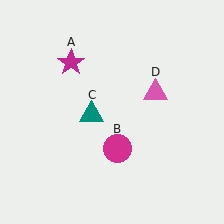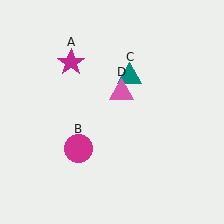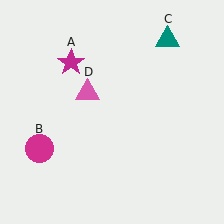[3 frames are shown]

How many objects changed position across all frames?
3 objects changed position: magenta circle (object B), teal triangle (object C), pink triangle (object D).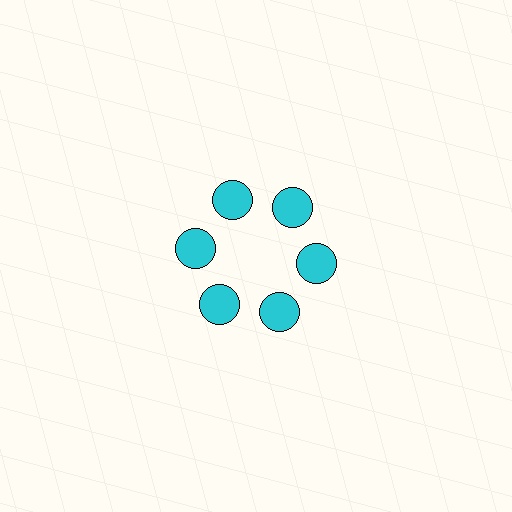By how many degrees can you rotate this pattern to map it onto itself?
The pattern maps onto itself every 60 degrees of rotation.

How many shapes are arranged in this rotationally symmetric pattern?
There are 6 shapes, arranged in 6 groups of 1.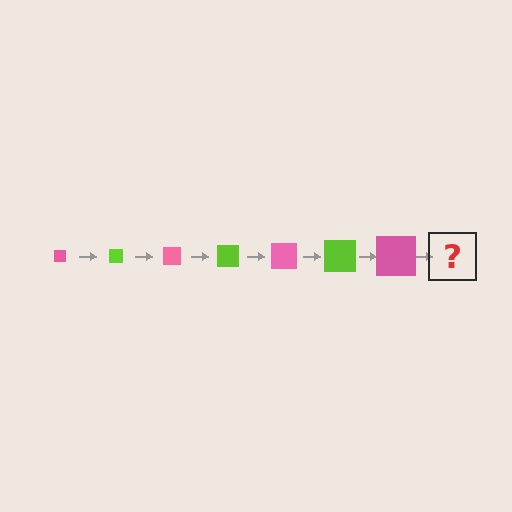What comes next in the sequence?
The next element should be a lime square, larger than the previous one.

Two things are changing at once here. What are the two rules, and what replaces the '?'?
The two rules are that the square grows larger each step and the color cycles through pink and lime. The '?' should be a lime square, larger than the previous one.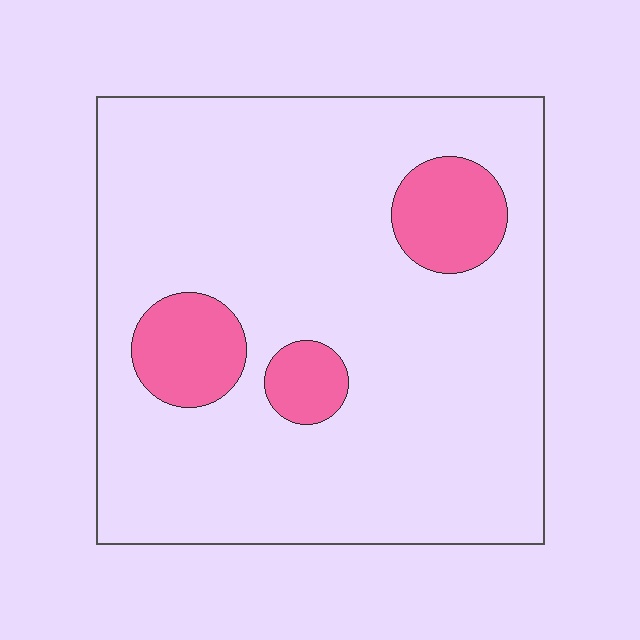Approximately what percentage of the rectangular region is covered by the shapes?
Approximately 15%.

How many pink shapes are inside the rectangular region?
3.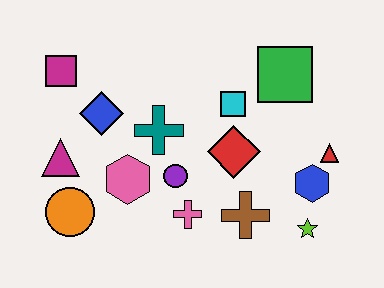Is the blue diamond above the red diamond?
Yes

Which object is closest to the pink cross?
The purple circle is closest to the pink cross.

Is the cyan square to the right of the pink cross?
Yes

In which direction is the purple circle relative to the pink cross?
The purple circle is above the pink cross.